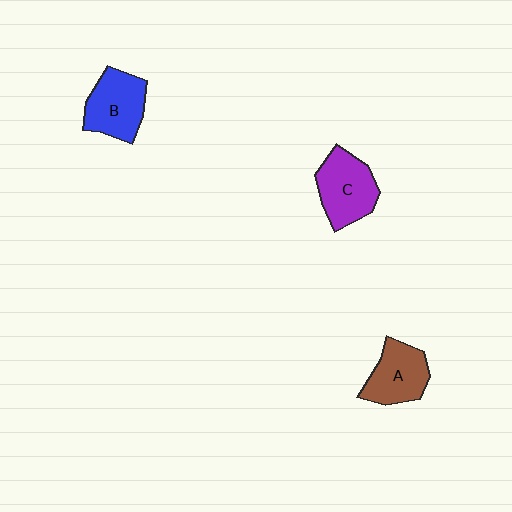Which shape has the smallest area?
Shape A (brown).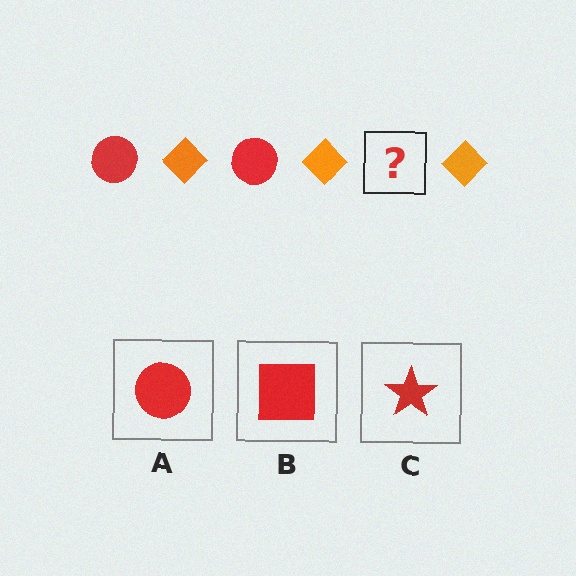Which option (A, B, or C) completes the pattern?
A.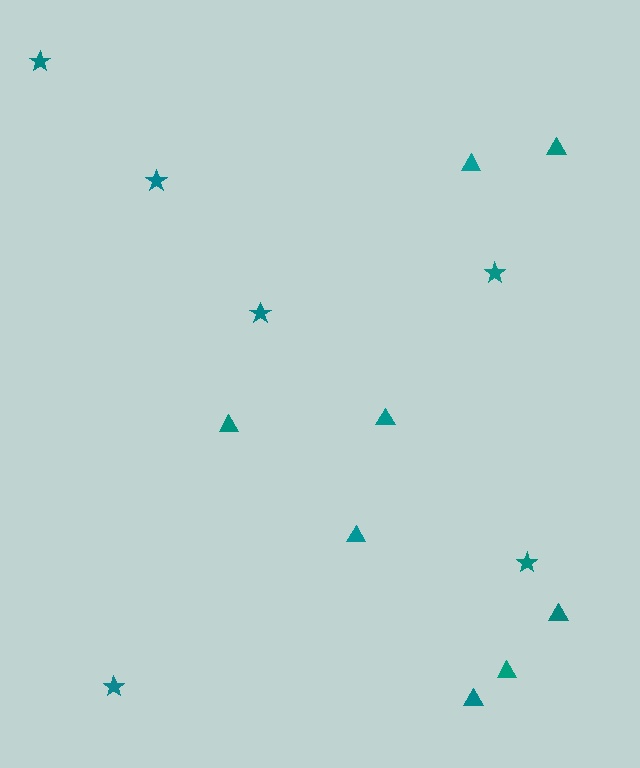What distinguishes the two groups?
There are 2 groups: one group of triangles (8) and one group of stars (6).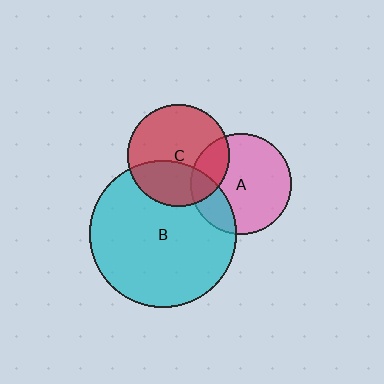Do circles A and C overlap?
Yes.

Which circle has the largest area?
Circle B (cyan).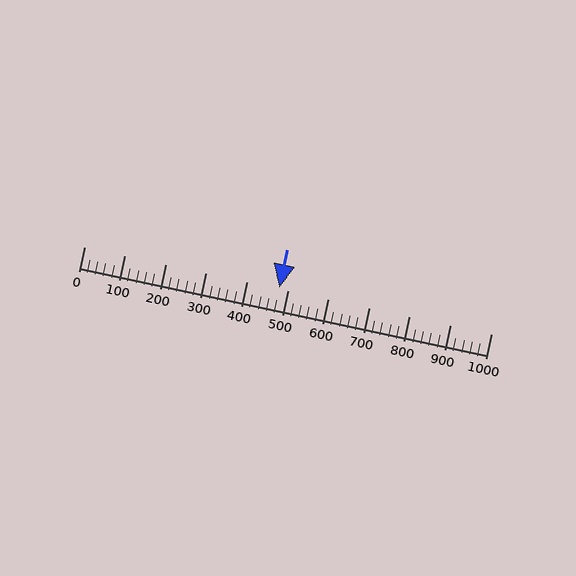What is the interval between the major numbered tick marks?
The major tick marks are spaced 100 units apart.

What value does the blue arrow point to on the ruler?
The blue arrow points to approximately 480.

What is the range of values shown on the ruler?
The ruler shows values from 0 to 1000.